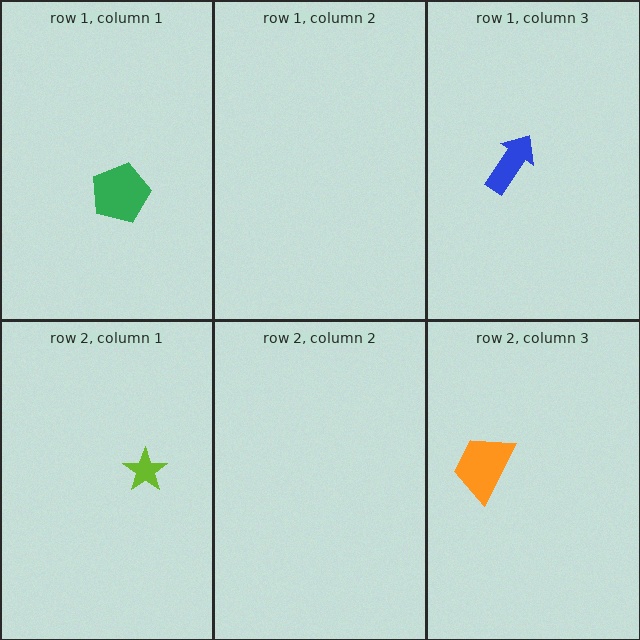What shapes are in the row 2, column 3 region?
The orange trapezoid.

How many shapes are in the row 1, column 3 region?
1.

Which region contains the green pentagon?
The row 1, column 1 region.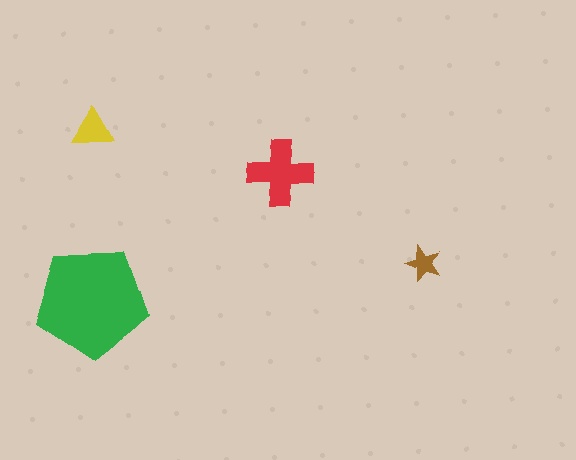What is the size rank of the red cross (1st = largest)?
2nd.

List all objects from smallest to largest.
The brown star, the yellow triangle, the red cross, the green pentagon.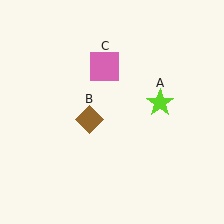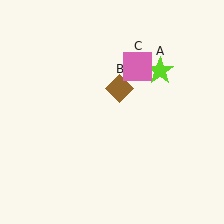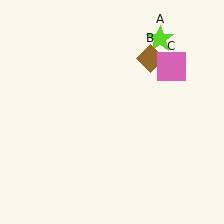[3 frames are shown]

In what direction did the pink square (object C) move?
The pink square (object C) moved right.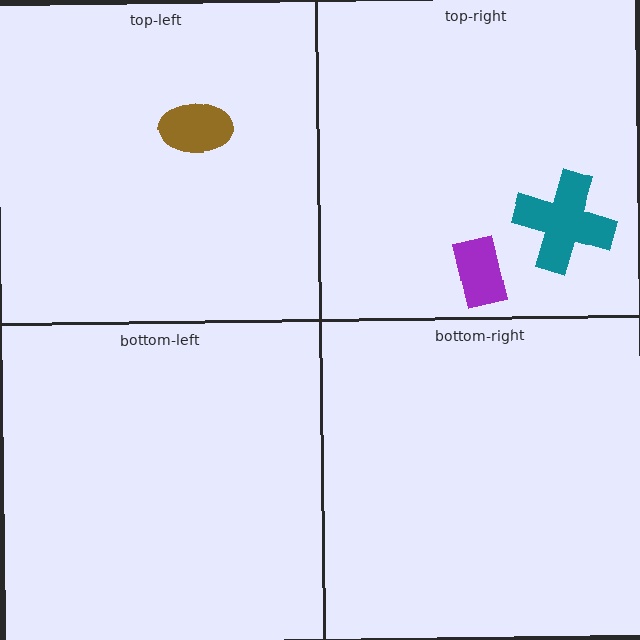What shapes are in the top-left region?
The brown ellipse.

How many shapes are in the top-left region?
1.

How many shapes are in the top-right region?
2.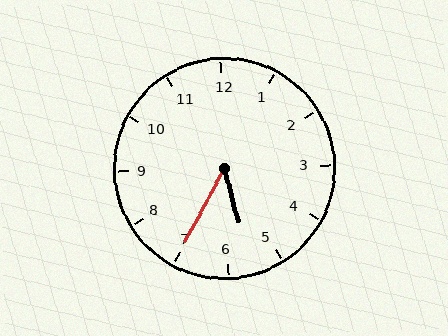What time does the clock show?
5:35.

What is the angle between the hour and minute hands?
Approximately 42 degrees.